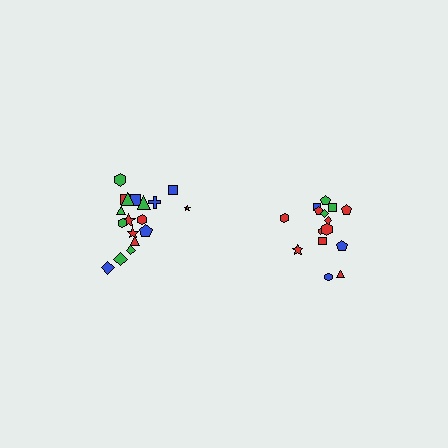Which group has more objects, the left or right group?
The left group.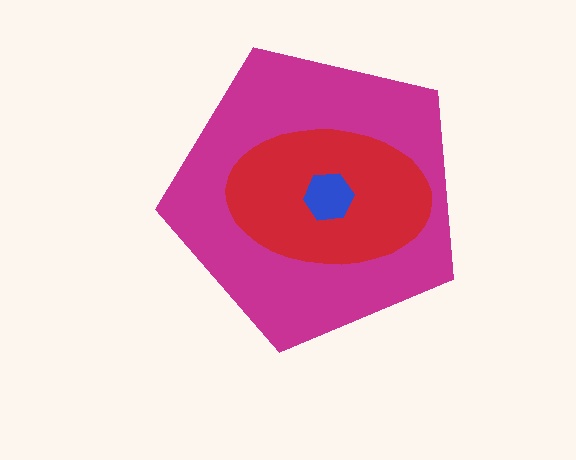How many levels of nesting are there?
3.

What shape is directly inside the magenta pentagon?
The red ellipse.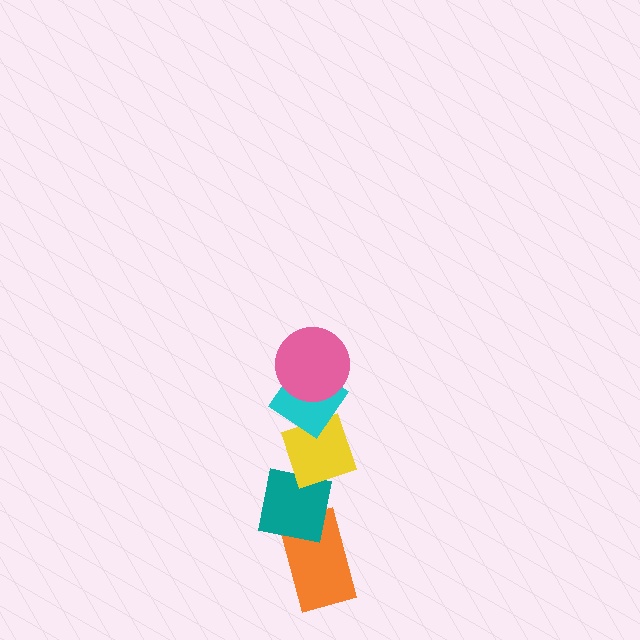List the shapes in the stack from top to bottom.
From top to bottom: the pink circle, the cyan diamond, the yellow diamond, the teal square, the orange rectangle.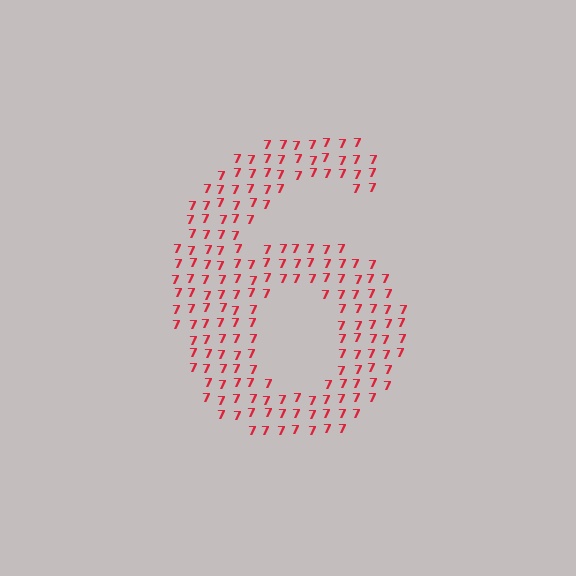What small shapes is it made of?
It is made of small digit 7's.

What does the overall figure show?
The overall figure shows the digit 6.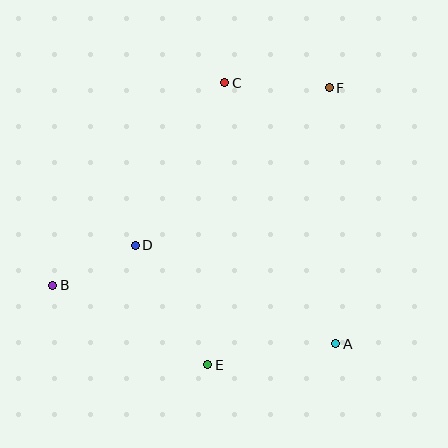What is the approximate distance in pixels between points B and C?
The distance between B and C is approximately 266 pixels.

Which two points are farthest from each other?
Points B and F are farthest from each other.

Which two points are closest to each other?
Points B and D are closest to each other.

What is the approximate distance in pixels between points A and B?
The distance between A and B is approximately 289 pixels.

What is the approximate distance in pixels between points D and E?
The distance between D and E is approximately 140 pixels.